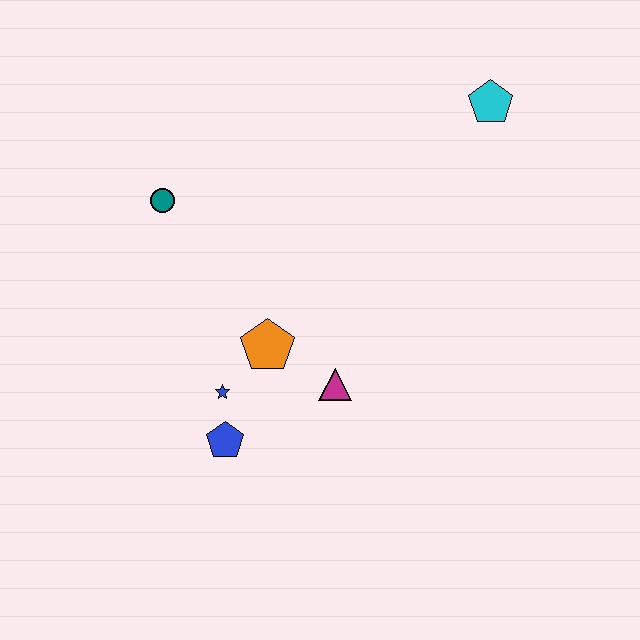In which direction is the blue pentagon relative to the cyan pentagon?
The blue pentagon is below the cyan pentagon.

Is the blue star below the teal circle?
Yes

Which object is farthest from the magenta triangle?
The cyan pentagon is farthest from the magenta triangle.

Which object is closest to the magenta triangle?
The orange pentagon is closest to the magenta triangle.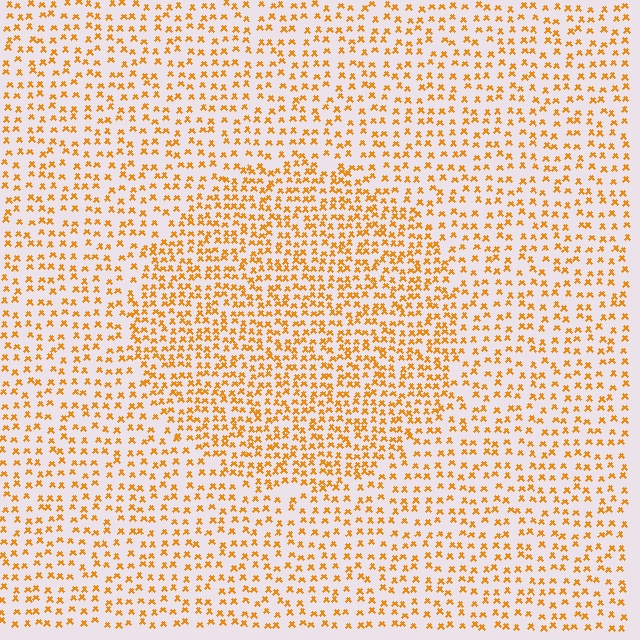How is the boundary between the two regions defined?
The boundary is defined by a change in element density (approximately 1.7x ratio). All elements are the same color, size, and shape.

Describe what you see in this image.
The image contains small orange elements arranged at two different densities. A circle-shaped region is visible where the elements are more densely packed than the surrounding area.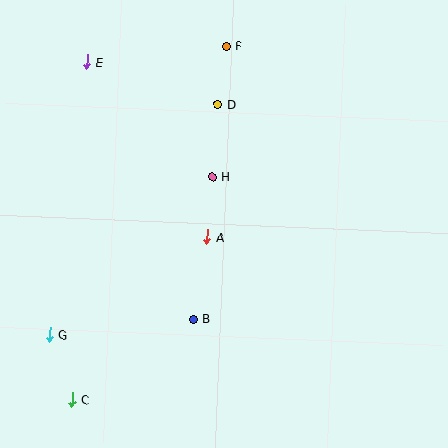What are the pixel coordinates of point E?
Point E is at (87, 62).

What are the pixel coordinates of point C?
Point C is at (72, 400).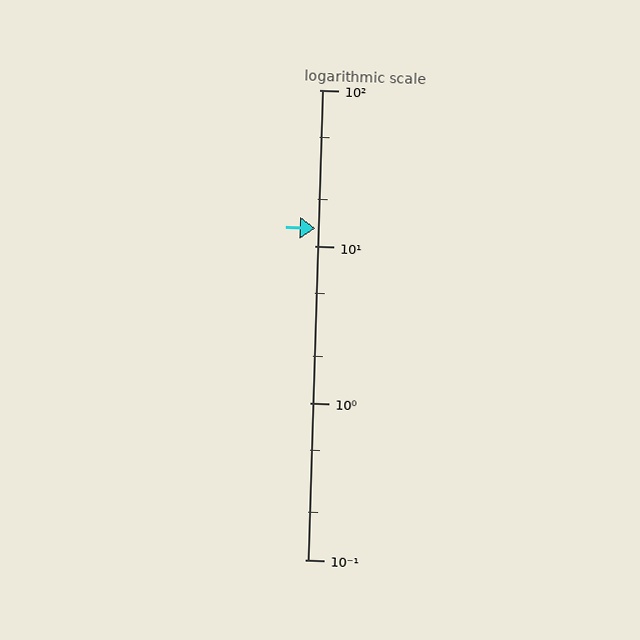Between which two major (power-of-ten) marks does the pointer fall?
The pointer is between 10 and 100.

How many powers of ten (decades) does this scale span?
The scale spans 3 decades, from 0.1 to 100.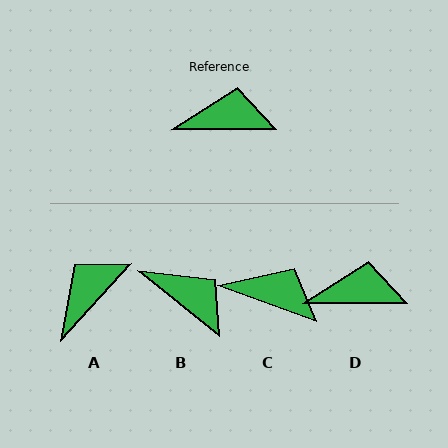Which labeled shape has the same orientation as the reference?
D.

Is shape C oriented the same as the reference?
No, it is off by about 20 degrees.